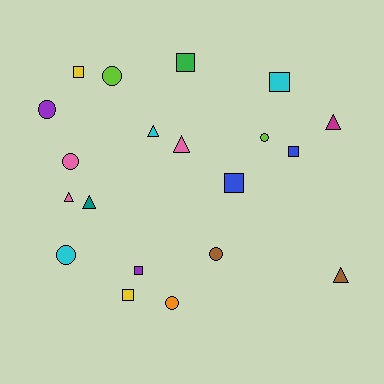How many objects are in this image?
There are 20 objects.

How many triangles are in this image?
There are 6 triangles.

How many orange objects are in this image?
There is 1 orange object.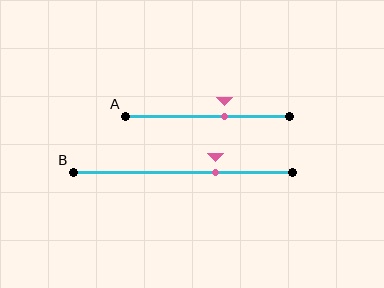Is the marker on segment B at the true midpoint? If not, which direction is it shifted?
No, the marker on segment B is shifted to the right by about 15% of the segment length.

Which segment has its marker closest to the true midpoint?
Segment A has its marker closest to the true midpoint.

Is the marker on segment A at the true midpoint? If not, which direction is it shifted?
No, the marker on segment A is shifted to the right by about 10% of the segment length.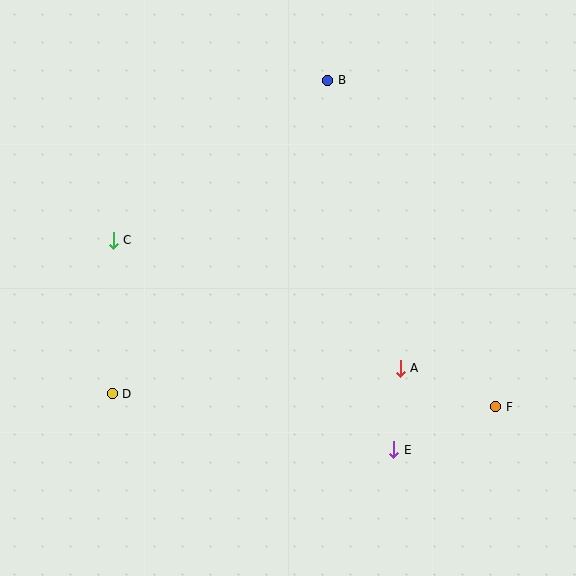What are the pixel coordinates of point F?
Point F is at (496, 407).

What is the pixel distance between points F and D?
The distance between F and D is 384 pixels.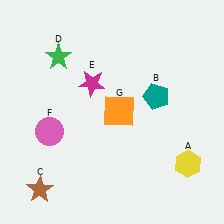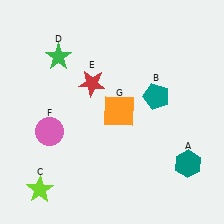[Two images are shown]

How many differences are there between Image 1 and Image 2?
There are 3 differences between the two images.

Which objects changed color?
A changed from yellow to teal. C changed from brown to lime. E changed from magenta to red.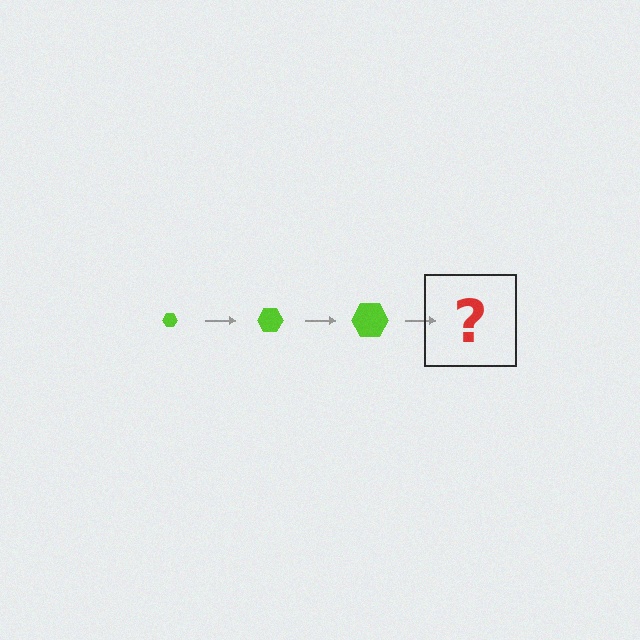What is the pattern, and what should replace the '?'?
The pattern is that the hexagon gets progressively larger each step. The '?' should be a lime hexagon, larger than the previous one.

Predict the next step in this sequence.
The next step is a lime hexagon, larger than the previous one.